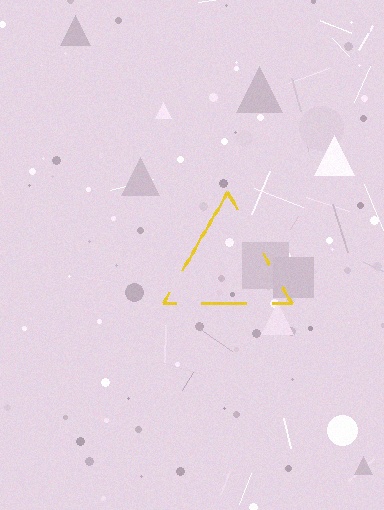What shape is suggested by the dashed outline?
The dashed outline suggests a triangle.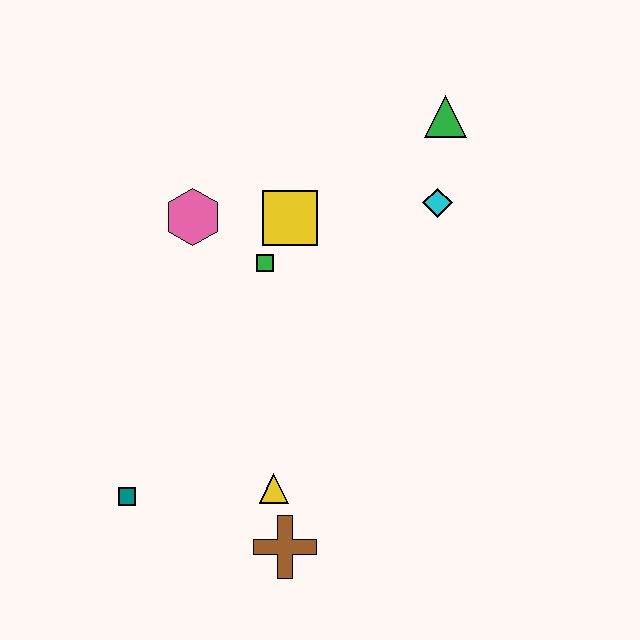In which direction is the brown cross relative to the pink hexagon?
The brown cross is below the pink hexagon.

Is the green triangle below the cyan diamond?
No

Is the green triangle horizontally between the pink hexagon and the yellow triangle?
No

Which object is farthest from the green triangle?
The teal square is farthest from the green triangle.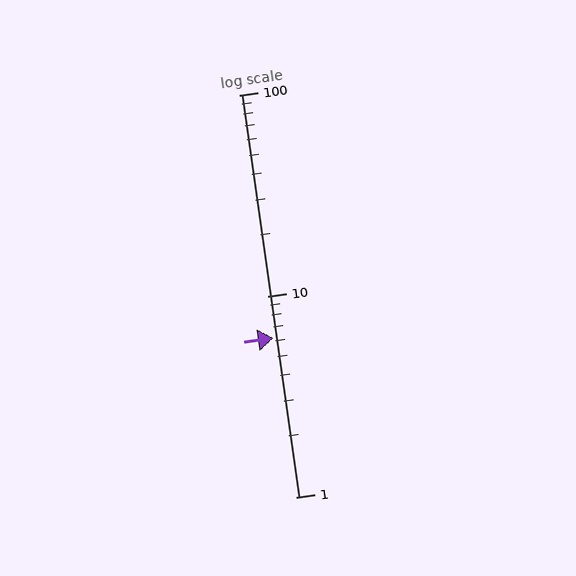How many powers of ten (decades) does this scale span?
The scale spans 2 decades, from 1 to 100.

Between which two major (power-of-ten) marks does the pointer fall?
The pointer is between 1 and 10.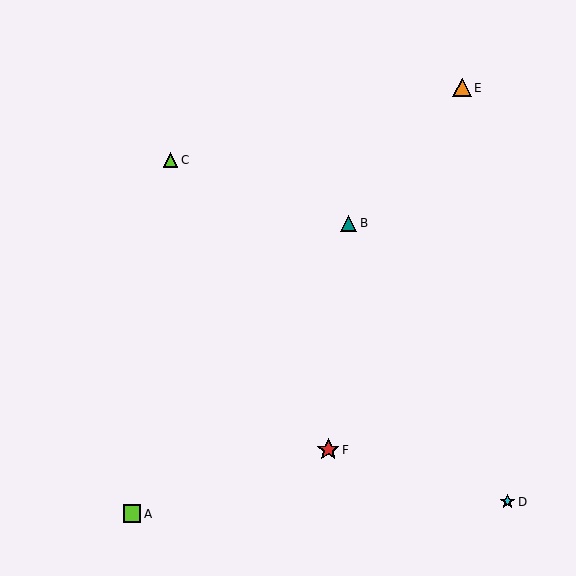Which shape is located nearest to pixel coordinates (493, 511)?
The cyan star (labeled D) at (507, 502) is nearest to that location.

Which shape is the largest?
The red star (labeled F) is the largest.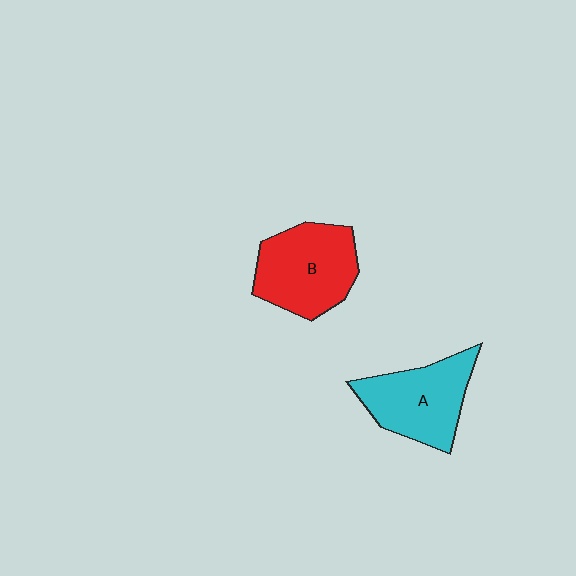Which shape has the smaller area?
Shape A (cyan).